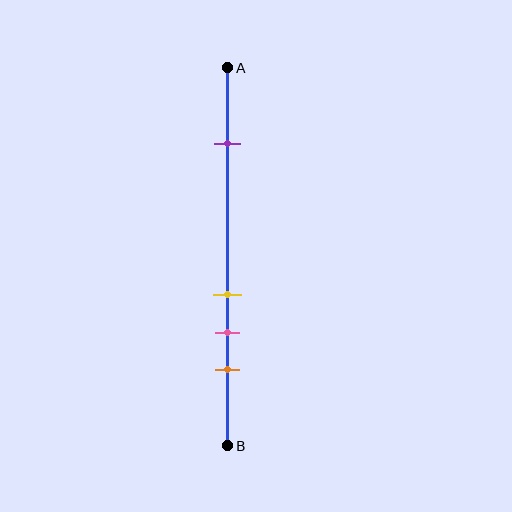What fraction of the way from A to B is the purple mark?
The purple mark is approximately 20% (0.2) of the way from A to B.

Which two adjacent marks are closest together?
The yellow and pink marks are the closest adjacent pair.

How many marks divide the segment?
There are 4 marks dividing the segment.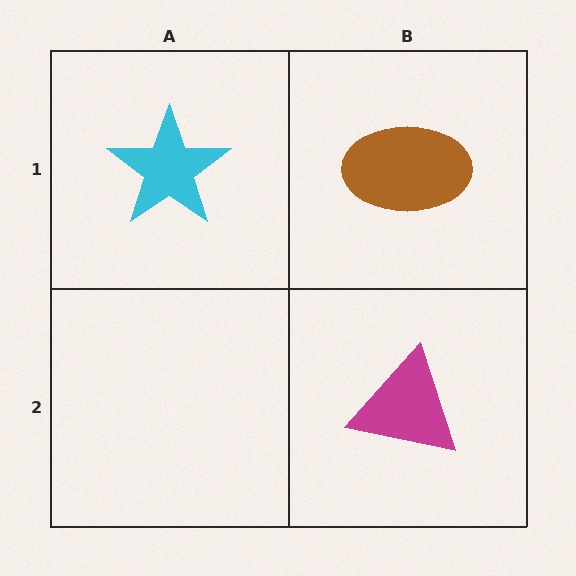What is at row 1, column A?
A cyan star.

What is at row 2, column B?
A magenta triangle.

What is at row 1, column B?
A brown ellipse.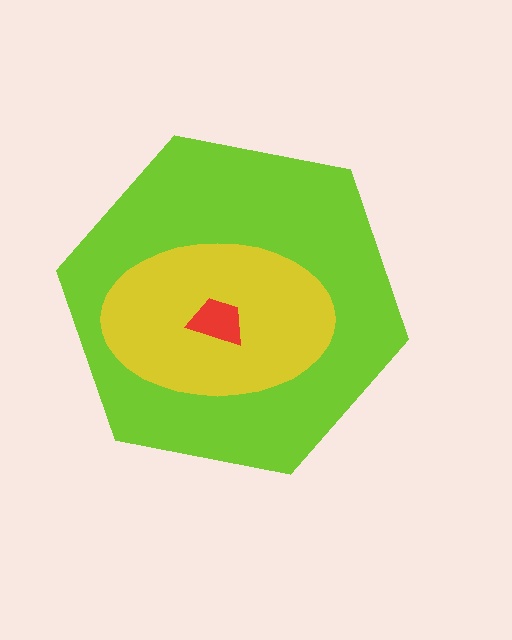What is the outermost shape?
The lime hexagon.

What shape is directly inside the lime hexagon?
The yellow ellipse.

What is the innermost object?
The red trapezoid.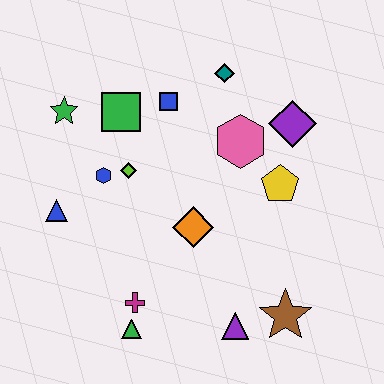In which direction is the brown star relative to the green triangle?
The brown star is to the right of the green triangle.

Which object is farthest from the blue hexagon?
The brown star is farthest from the blue hexagon.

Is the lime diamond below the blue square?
Yes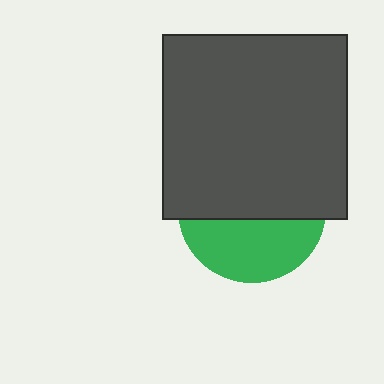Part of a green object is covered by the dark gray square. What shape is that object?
It is a circle.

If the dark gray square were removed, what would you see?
You would see the complete green circle.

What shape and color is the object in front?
The object in front is a dark gray square.